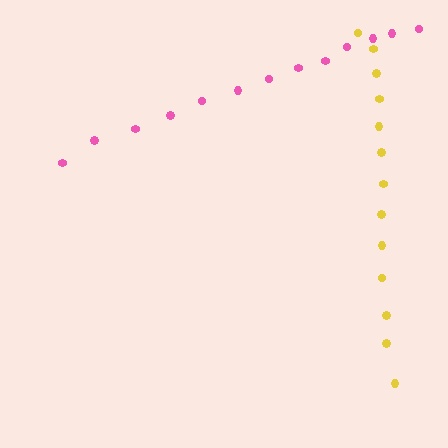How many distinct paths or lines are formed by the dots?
There are 2 distinct paths.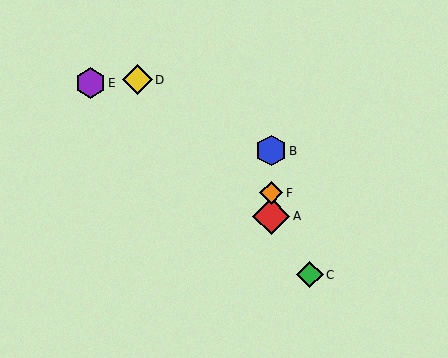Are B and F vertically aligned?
Yes, both are at x≈271.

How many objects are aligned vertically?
3 objects (A, B, F) are aligned vertically.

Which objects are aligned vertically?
Objects A, B, F are aligned vertically.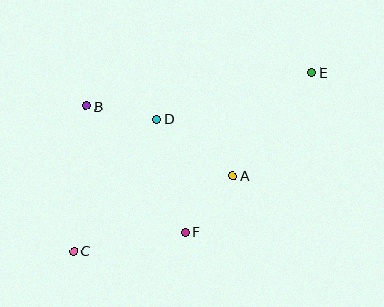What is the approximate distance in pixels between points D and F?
The distance between D and F is approximately 116 pixels.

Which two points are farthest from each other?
Points C and E are farthest from each other.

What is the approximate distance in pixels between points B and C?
The distance between B and C is approximately 146 pixels.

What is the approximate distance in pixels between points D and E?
The distance between D and E is approximately 162 pixels.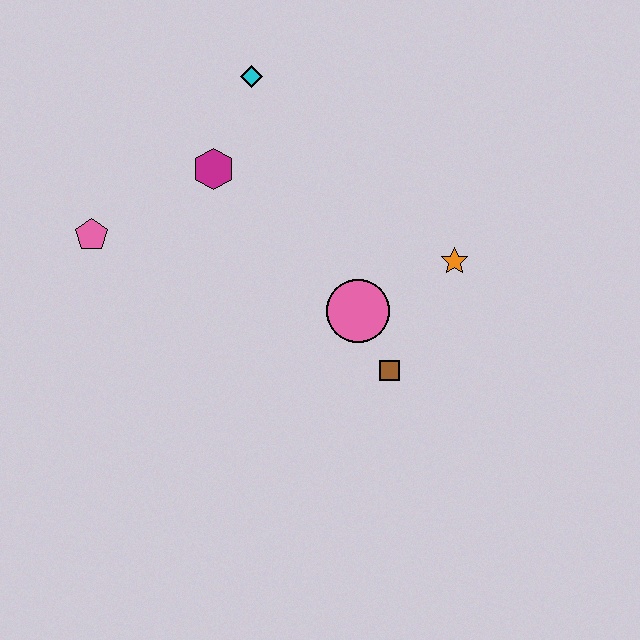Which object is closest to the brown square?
The pink circle is closest to the brown square.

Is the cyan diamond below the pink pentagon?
No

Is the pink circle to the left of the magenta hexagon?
No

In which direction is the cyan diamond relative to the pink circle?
The cyan diamond is above the pink circle.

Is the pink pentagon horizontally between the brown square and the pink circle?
No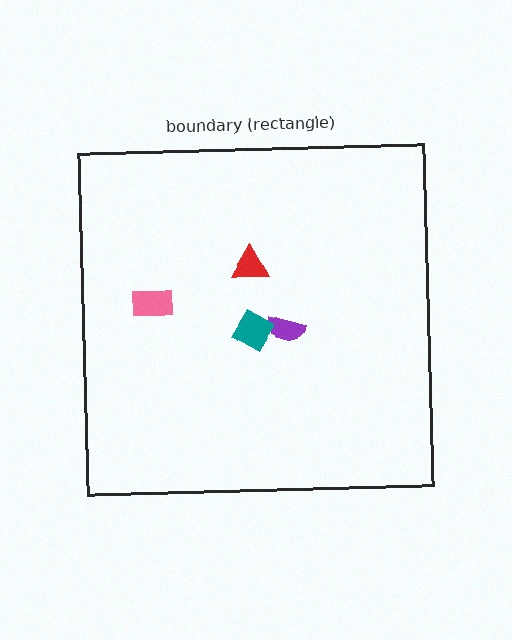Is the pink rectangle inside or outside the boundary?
Inside.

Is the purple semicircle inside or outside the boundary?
Inside.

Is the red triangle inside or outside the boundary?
Inside.